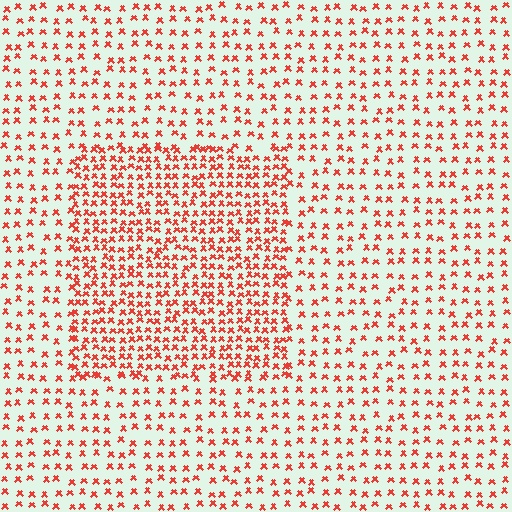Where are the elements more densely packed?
The elements are more densely packed inside the rectangle boundary.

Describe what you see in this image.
The image contains small red elements arranged at two different densities. A rectangle-shaped region is visible where the elements are more densely packed than the surrounding area.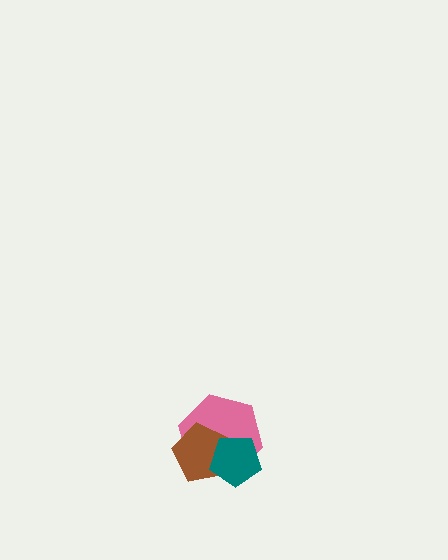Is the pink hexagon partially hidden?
Yes, it is partially covered by another shape.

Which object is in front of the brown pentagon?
The teal pentagon is in front of the brown pentagon.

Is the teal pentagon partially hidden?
No, no other shape covers it.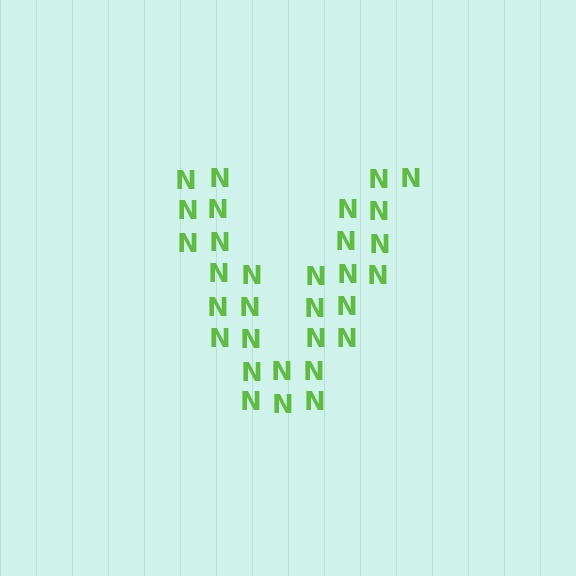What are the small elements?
The small elements are letter N's.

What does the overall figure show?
The overall figure shows the letter V.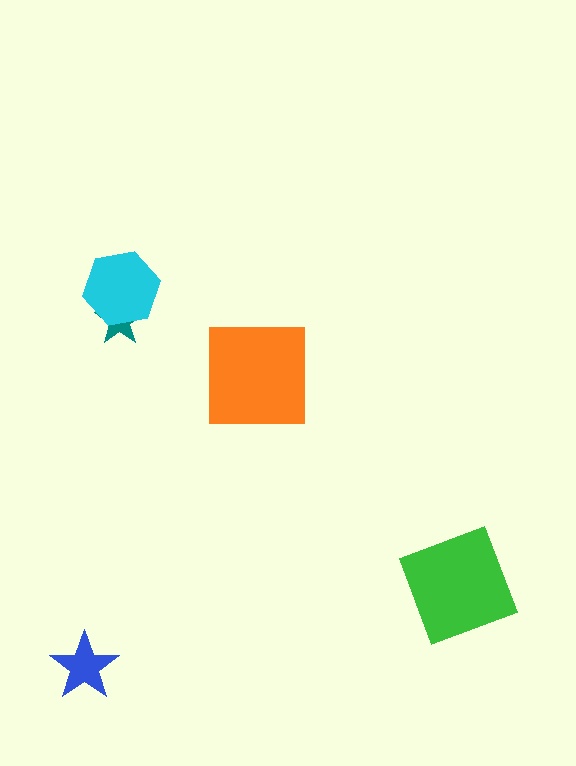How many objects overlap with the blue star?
0 objects overlap with the blue star.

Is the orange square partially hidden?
No, no other shape covers it.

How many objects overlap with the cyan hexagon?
1 object overlaps with the cyan hexagon.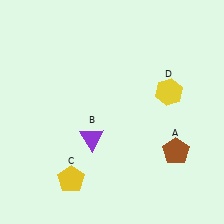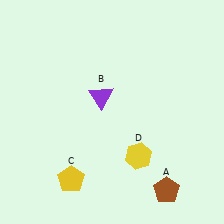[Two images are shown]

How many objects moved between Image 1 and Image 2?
3 objects moved between the two images.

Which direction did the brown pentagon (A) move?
The brown pentagon (A) moved down.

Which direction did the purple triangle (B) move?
The purple triangle (B) moved up.